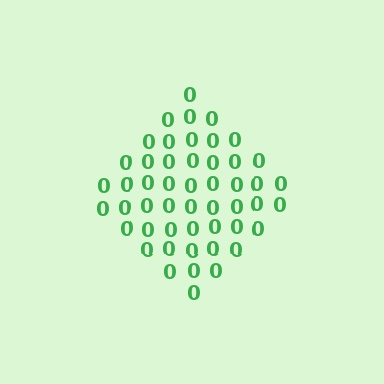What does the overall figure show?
The overall figure shows a diamond.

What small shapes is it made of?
It is made of small digit 0's.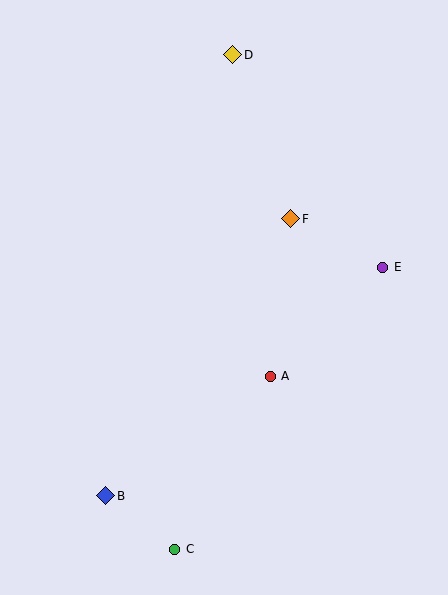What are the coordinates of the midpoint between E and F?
The midpoint between E and F is at (337, 243).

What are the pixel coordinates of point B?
Point B is at (106, 496).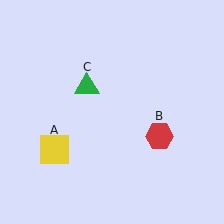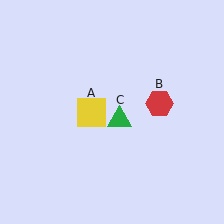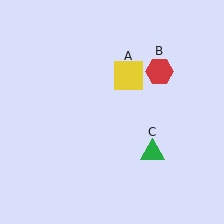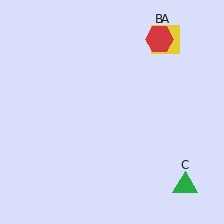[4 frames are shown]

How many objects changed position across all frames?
3 objects changed position: yellow square (object A), red hexagon (object B), green triangle (object C).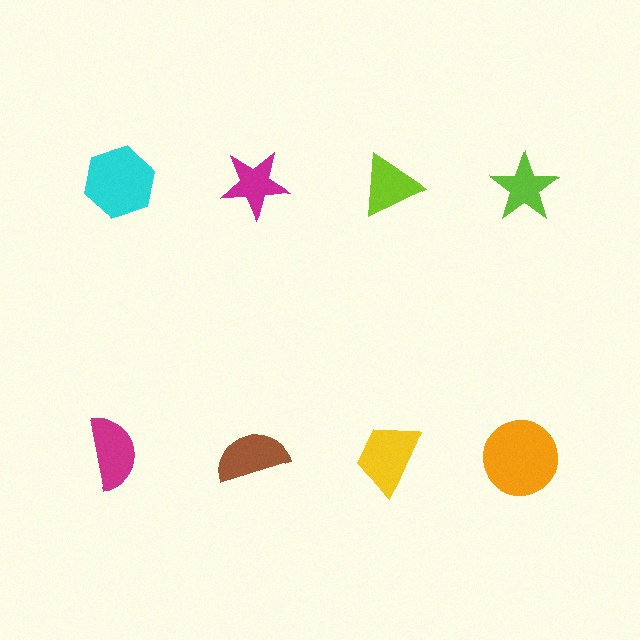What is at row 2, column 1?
A magenta semicircle.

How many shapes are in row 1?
4 shapes.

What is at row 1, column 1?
A cyan hexagon.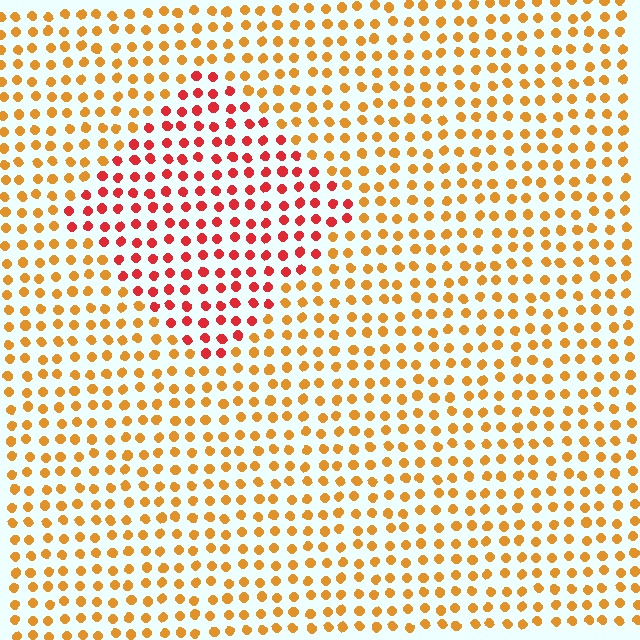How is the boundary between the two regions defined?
The boundary is defined purely by a slight shift in hue (about 39 degrees). Spacing, size, and orientation are identical on both sides.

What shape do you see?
I see a diamond.